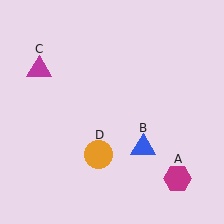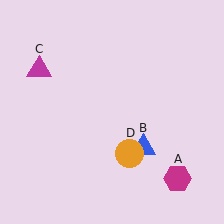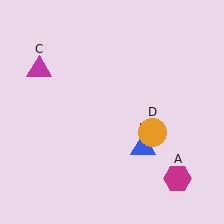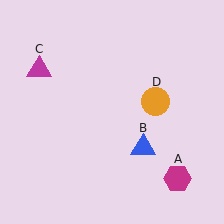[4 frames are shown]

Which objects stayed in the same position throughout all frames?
Magenta hexagon (object A) and blue triangle (object B) and magenta triangle (object C) remained stationary.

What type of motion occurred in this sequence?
The orange circle (object D) rotated counterclockwise around the center of the scene.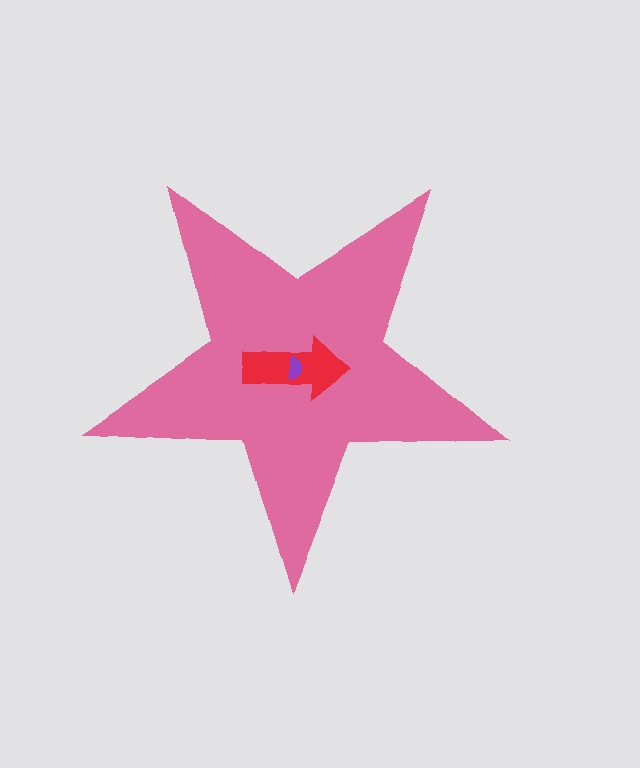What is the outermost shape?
The pink star.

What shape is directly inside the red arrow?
The purple semicircle.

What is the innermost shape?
The purple semicircle.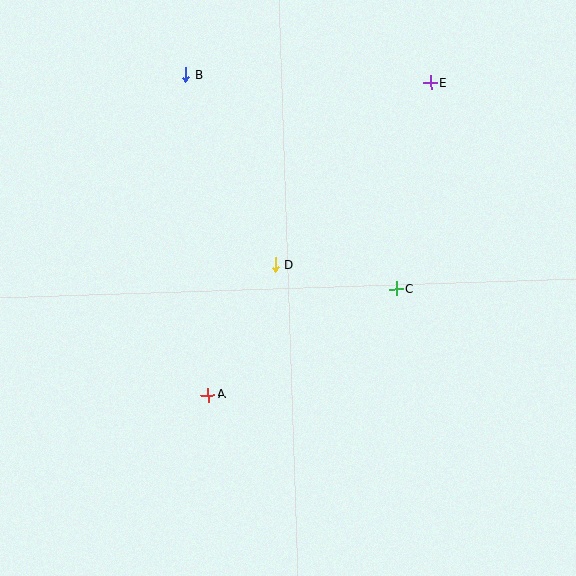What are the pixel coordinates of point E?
Point E is at (431, 83).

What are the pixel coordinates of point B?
Point B is at (186, 75).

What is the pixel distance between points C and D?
The distance between C and D is 123 pixels.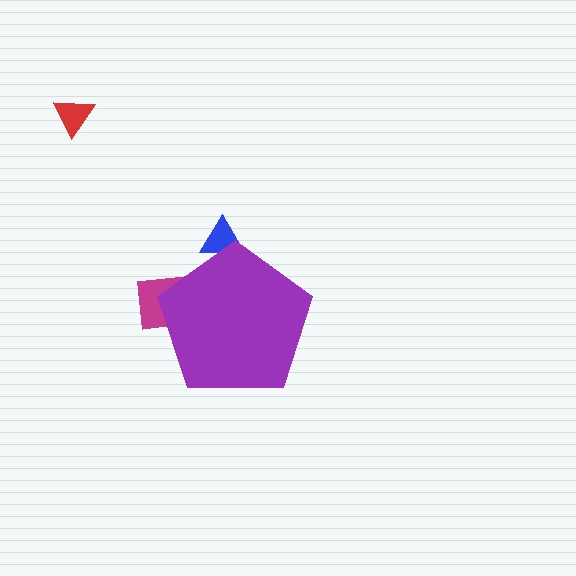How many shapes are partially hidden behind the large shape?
2 shapes are partially hidden.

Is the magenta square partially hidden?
Yes, the magenta square is partially hidden behind the purple pentagon.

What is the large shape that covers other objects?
A purple pentagon.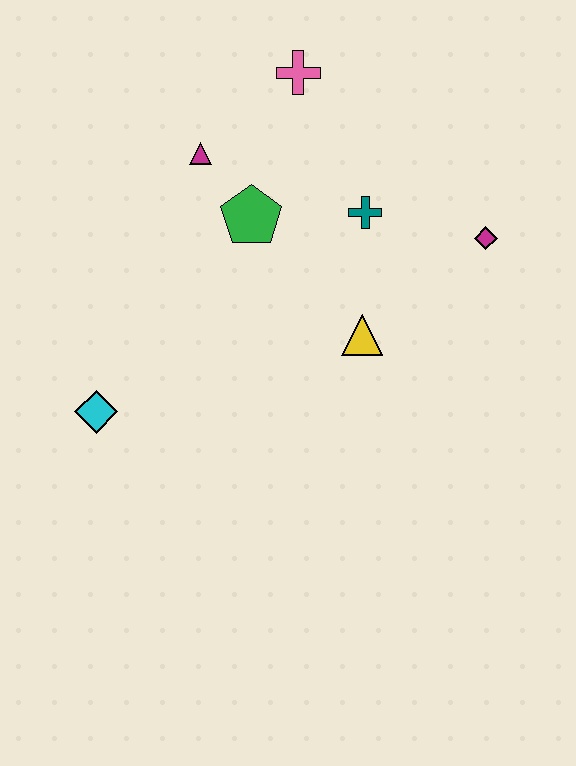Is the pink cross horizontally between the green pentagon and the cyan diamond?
No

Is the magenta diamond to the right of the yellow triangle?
Yes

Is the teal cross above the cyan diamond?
Yes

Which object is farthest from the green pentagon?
The cyan diamond is farthest from the green pentagon.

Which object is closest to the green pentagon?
The magenta triangle is closest to the green pentagon.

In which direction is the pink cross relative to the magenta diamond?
The pink cross is to the left of the magenta diamond.